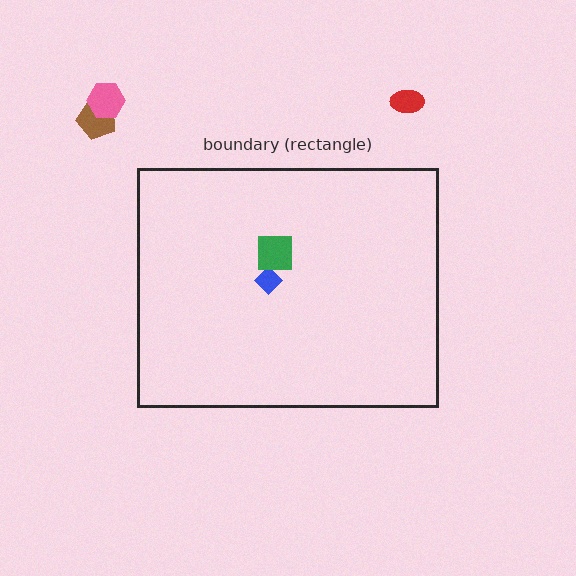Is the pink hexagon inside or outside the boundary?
Outside.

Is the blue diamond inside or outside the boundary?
Inside.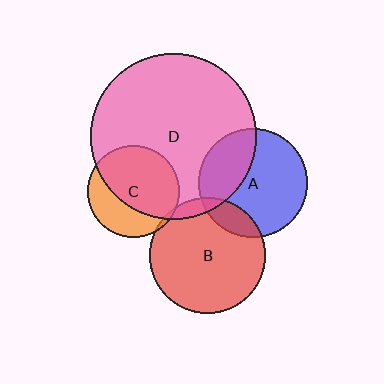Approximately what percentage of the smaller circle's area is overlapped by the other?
Approximately 65%.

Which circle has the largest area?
Circle D (pink).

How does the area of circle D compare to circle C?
Approximately 3.2 times.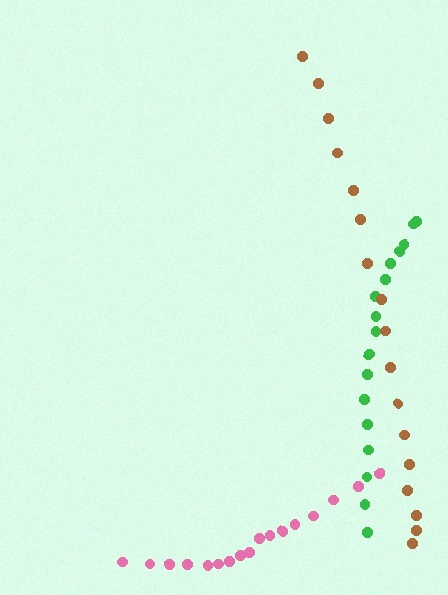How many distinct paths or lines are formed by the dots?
There are 3 distinct paths.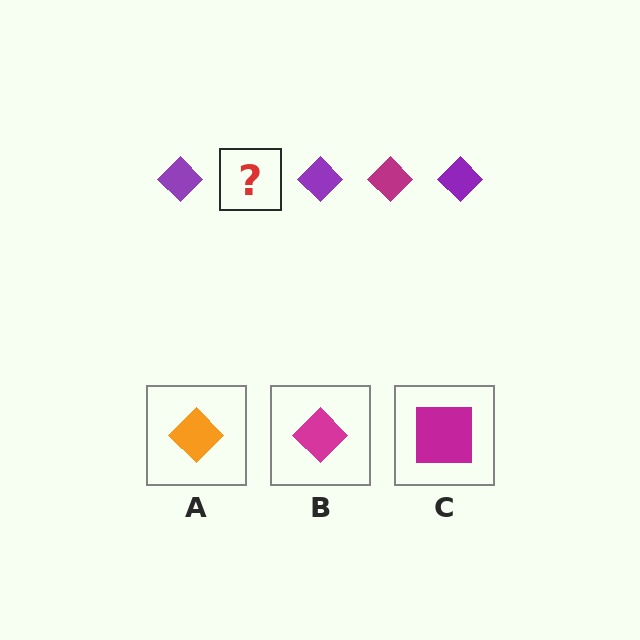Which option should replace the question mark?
Option B.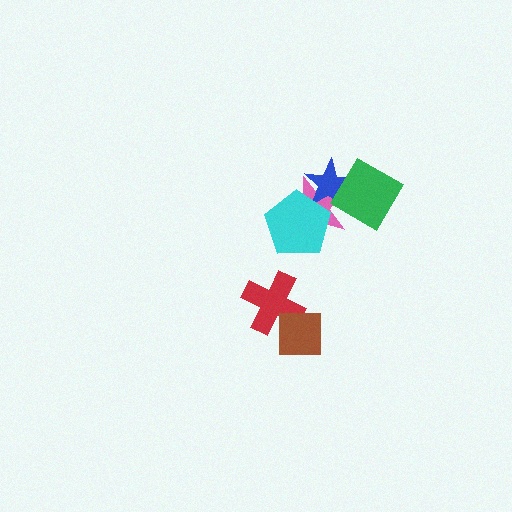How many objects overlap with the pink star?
3 objects overlap with the pink star.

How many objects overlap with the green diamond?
2 objects overlap with the green diamond.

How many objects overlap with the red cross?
1 object overlaps with the red cross.